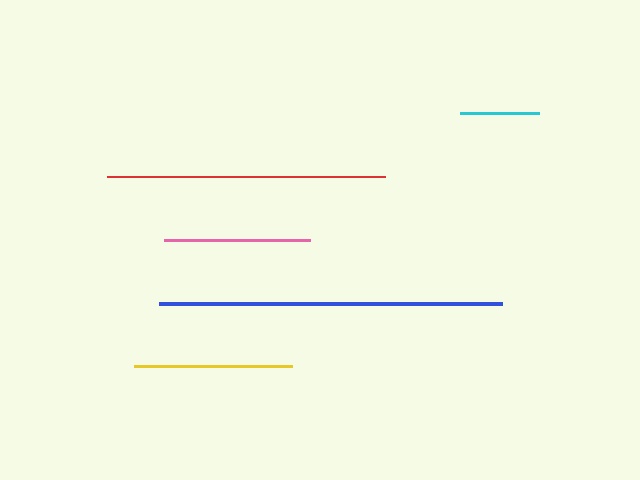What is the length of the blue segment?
The blue segment is approximately 343 pixels long.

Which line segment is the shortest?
The cyan line is the shortest at approximately 79 pixels.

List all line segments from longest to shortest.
From longest to shortest: blue, red, yellow, pink, cyan.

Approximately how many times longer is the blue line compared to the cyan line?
The blue line is approximately 4.3 times the length of the cyan line.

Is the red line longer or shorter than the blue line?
The blue line is longer than the red line.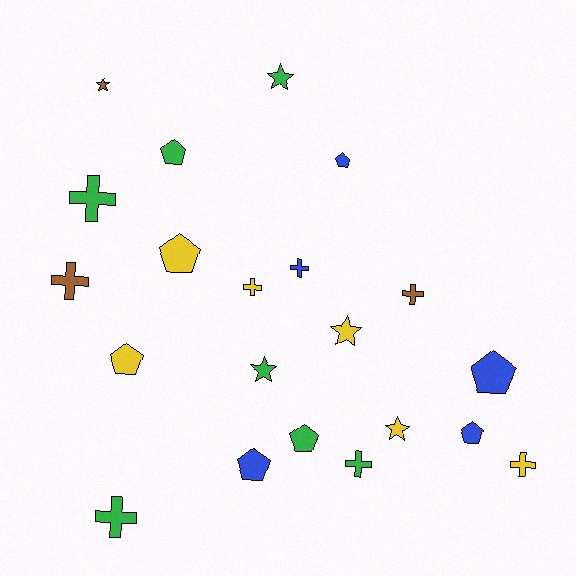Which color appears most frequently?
Green, with 7 objects.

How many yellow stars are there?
There are 2 yellow stars.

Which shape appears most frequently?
Cross, with 8 objects.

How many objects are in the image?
There are 21 objects.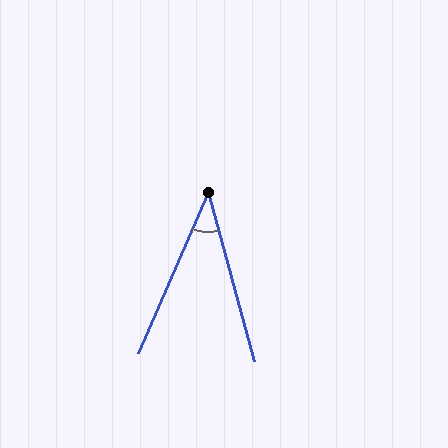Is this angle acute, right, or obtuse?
It is acute.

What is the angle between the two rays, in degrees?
Approximately 39 degrees.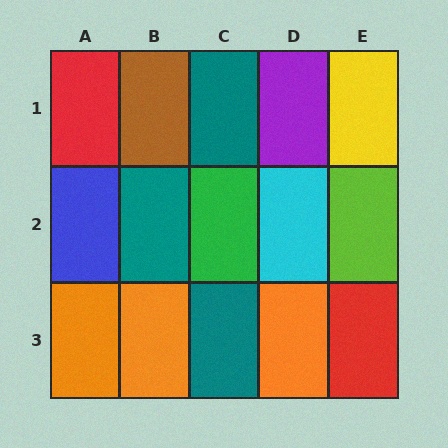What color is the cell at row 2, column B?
Teal.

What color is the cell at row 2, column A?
Blue.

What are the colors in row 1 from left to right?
Red, brown, teal, purple, yellow.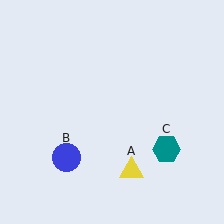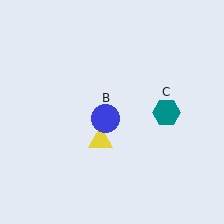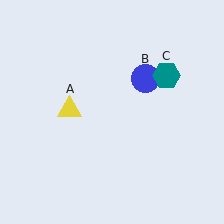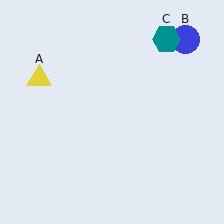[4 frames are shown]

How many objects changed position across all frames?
3 objects changed position: yellow triangle (object A), blue circle (object B), teal hexagon (object C).